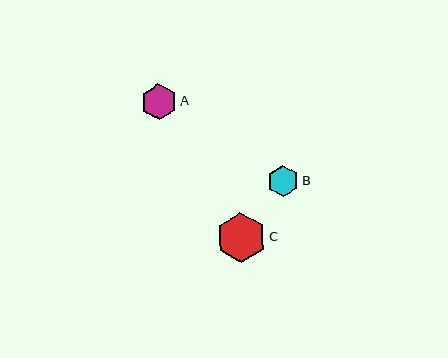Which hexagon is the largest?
Hexagon C is the largest with a size of approximately 50 pixels.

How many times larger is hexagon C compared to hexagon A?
Hexagon C is approximately 1.4 times the size of hexagon A.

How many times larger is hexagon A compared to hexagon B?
Hexagon A is approximately 1.1 times the size of hexagon B.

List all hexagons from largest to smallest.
From largest to smallest: C, A, B.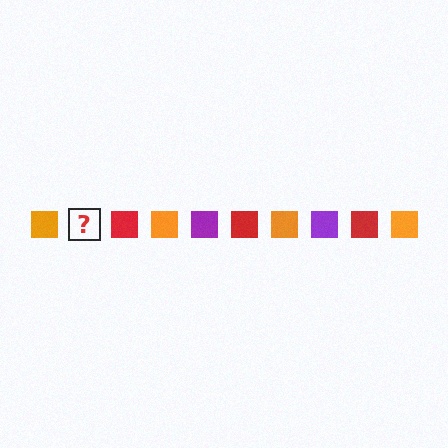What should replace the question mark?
The question mark should be replaced with a purple square.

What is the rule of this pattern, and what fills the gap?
The rule is that the pattern cycles through orange, purple, red squares. The gap should be filled with a purple square.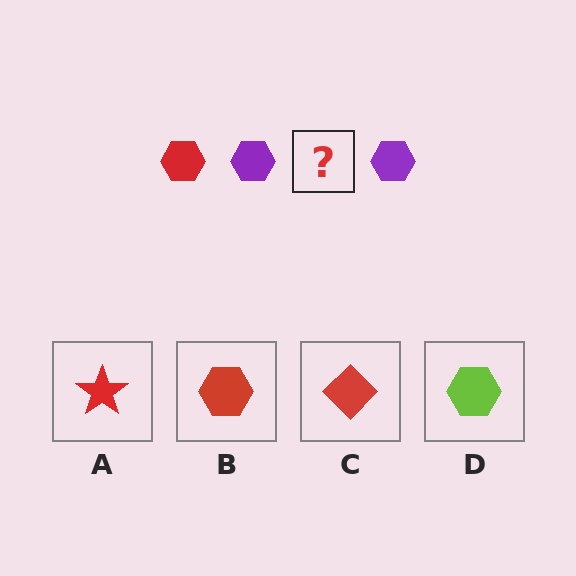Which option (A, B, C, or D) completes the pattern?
B.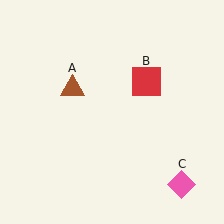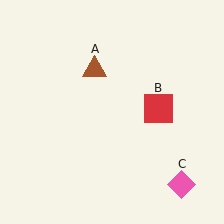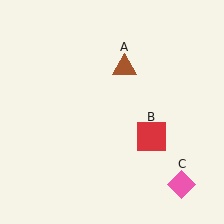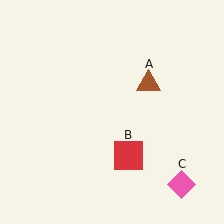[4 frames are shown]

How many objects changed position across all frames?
2 objects changed position: brown triangle (object A), red square (object B).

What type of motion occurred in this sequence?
The brown triangle (object A), red square (object B) rotated clockwise around the center of the scene.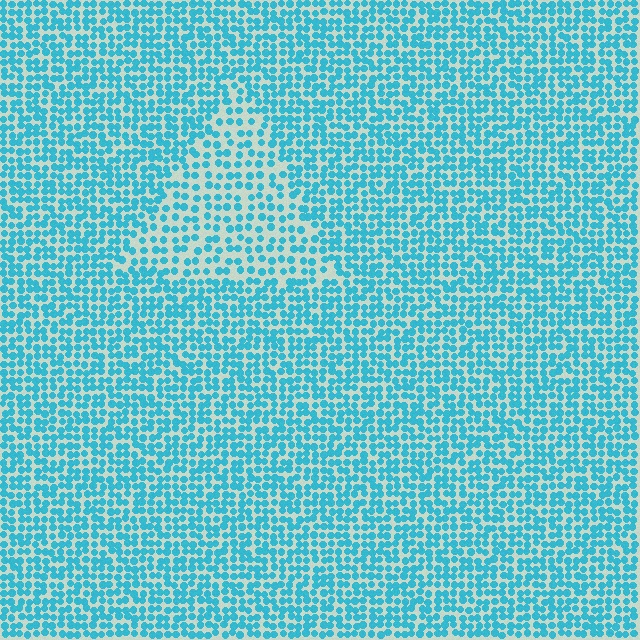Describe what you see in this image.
The image contains small cyan elements arranged at two different densities. A triangle-shaped region is visible where the elements are less densely packed than the surrounding area.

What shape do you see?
I see a triangle.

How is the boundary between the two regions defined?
The boundary is defined by a change in element density (approximately 1.7x ratio). All elements are the same color, size, and shape.